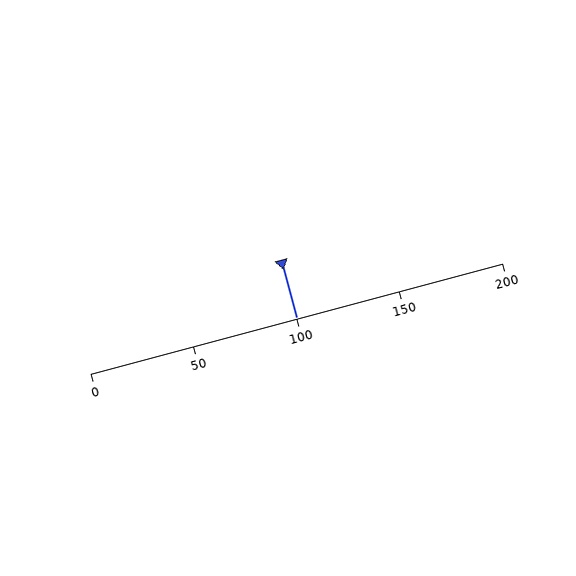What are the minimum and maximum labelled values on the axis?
The axis runs from 0 to 200.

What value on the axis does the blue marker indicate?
The marker indicates approximately 100.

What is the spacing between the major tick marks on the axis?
The major ticks are spaced 50 apart.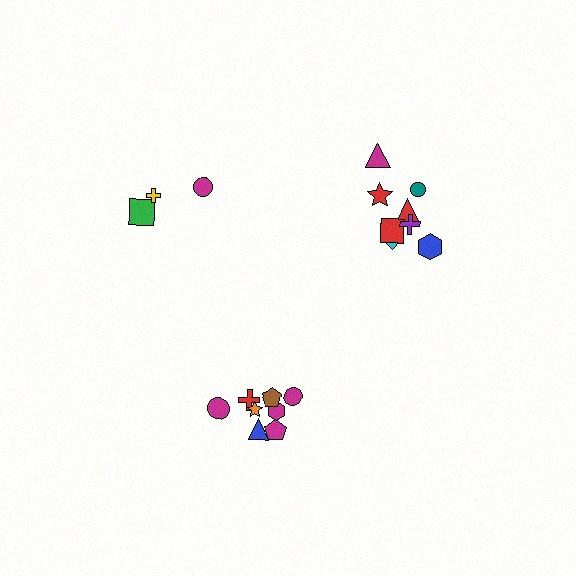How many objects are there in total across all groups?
There are 19 objects.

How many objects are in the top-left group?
There are 3 objects.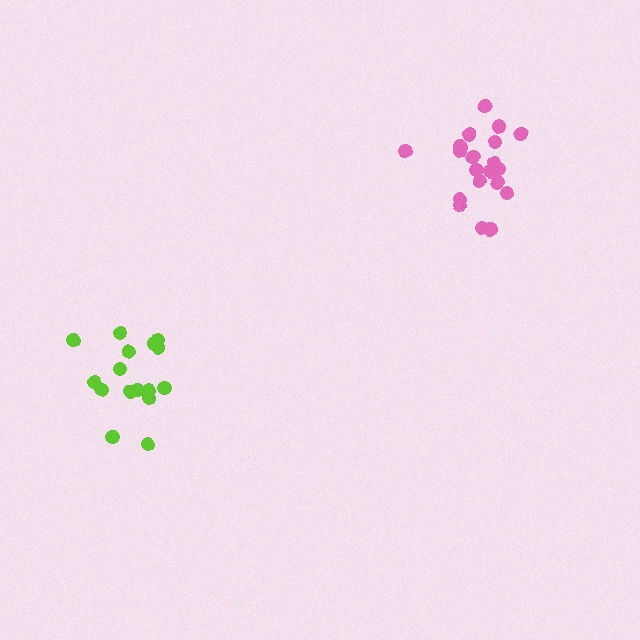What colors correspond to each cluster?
The clusters are colored: lime, pink.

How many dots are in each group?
Group 1: 16 dots, Group 2: 20 dots (36 total).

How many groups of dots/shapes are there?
There are 2 groups.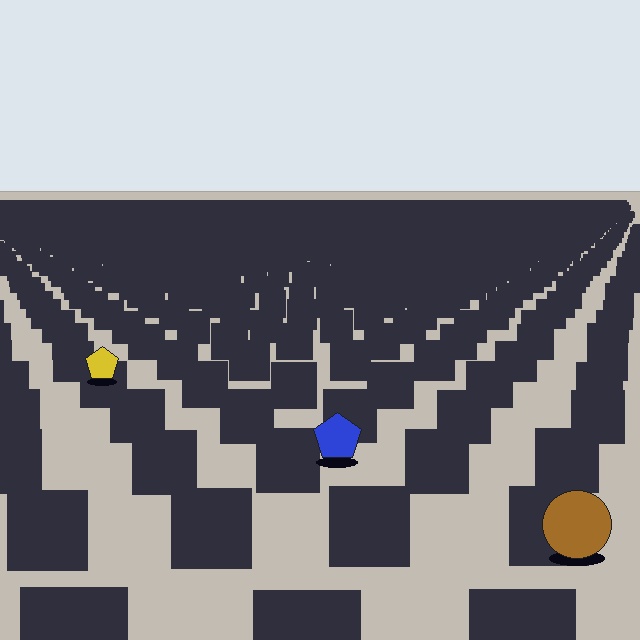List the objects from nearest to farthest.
From nearest to farthest: the brown circle, the blue pentagon, the yellow pentagon.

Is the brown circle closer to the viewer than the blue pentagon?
Yes. The brown circle is closer — you can tell from the texture gradient: the ground texture is coarser near it.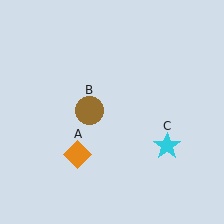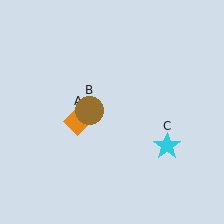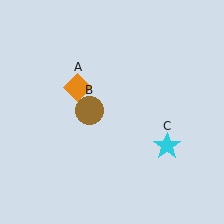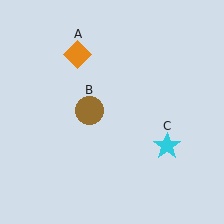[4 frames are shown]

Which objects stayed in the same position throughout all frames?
Brown circle (object B) and cyan star (object C) remained stationary.